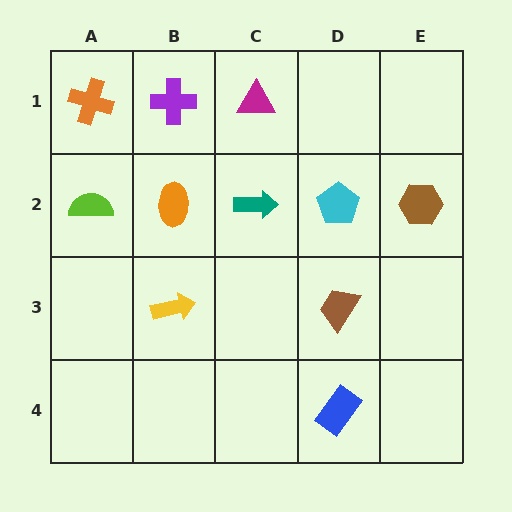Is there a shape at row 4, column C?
No, that cell is empty.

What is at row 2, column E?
A brown hexagon.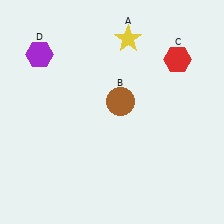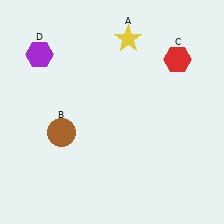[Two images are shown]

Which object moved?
The brown circle (B) moved left.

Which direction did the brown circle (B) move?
The brown circle (B) moved left.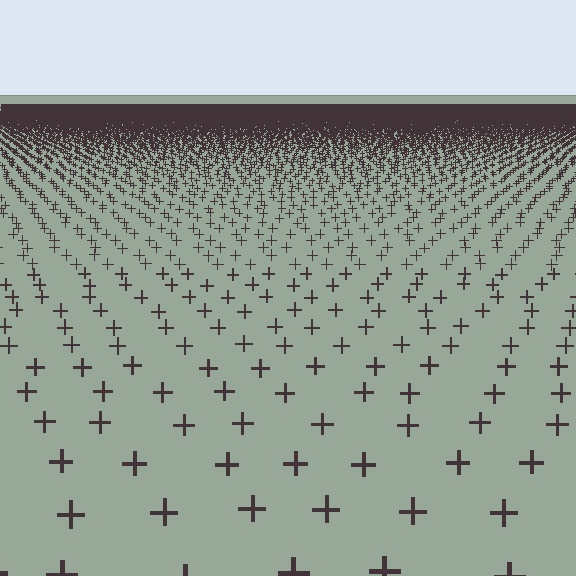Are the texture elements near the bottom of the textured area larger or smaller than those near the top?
Larger. Near the bottom, elements are closer to the viewer and appear at a bigger on-screen size.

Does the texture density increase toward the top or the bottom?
Density increases toward the top.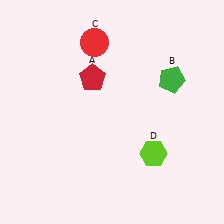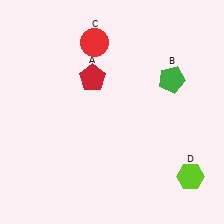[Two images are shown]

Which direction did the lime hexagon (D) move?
The lime hexagon (D) moved right.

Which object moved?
The lime hexagon (D) moved right.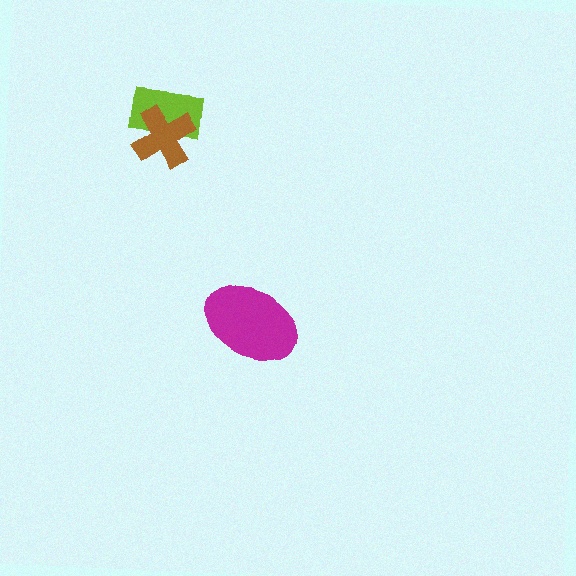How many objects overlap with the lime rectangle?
1 object overlaps with the lime rectangle.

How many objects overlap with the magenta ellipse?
0 objects overlap with the magenta ellipse.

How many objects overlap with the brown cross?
1 object overlaps with the brown cross.